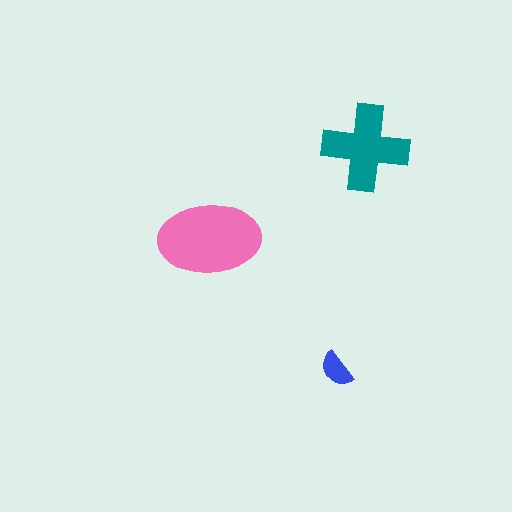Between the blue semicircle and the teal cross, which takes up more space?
The teal cross.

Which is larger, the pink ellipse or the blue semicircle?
The pink ellipse.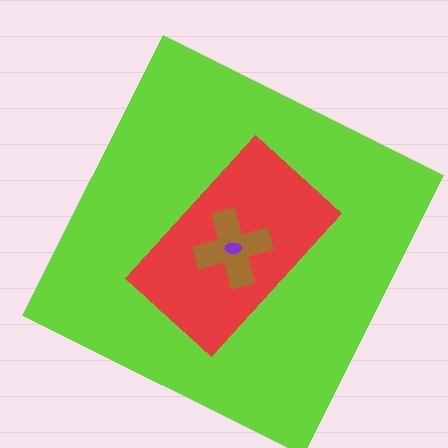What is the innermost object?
The purple ellipse.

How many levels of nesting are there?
4.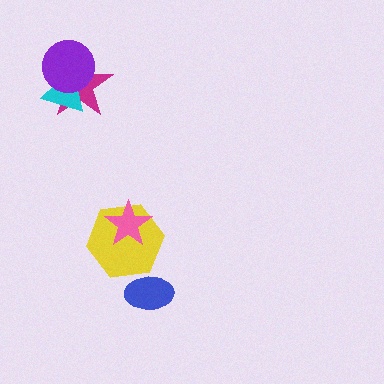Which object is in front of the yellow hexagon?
The pink star is in front of the yellow hexagon.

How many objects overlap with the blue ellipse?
1 object overlaps with the blue ellipse.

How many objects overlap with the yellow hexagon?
2 objects overlap with the yellow hexagon.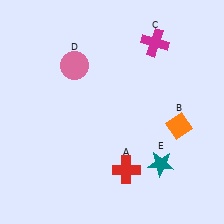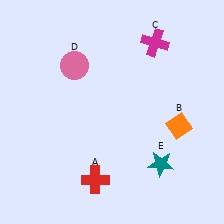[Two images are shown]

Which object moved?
The red cross (A) moved left.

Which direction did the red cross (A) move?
The red cross (A) moved left.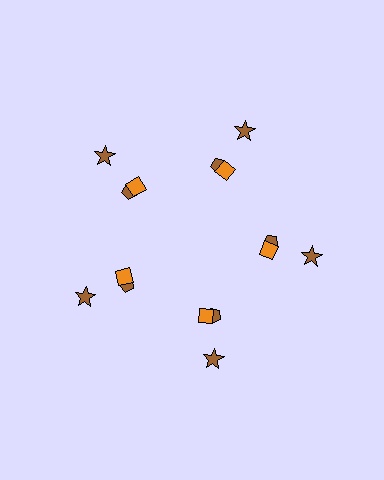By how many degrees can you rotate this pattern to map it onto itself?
The pattern maps onto itself every 72 degrees of rotation.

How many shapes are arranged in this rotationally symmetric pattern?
There are 15 shapes, arranged in 5 groups of 3.